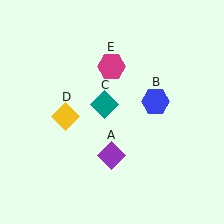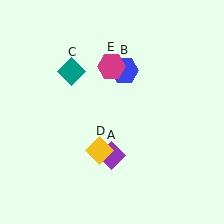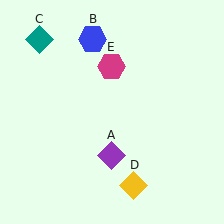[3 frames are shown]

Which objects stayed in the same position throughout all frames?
Purple diamond (object A) and magenta hexagon (object E) remained stationary.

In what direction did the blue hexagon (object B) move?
The blue hexagon (object B) moved up and to the left.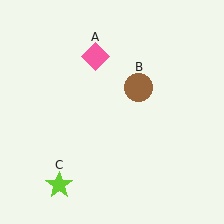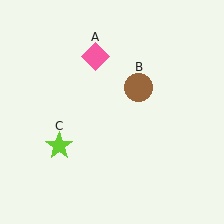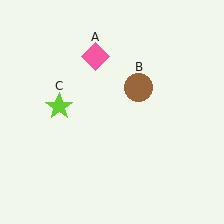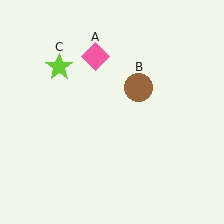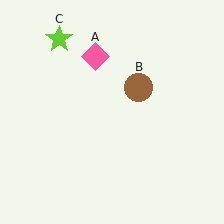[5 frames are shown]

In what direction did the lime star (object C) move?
The lime star (object C) moved up.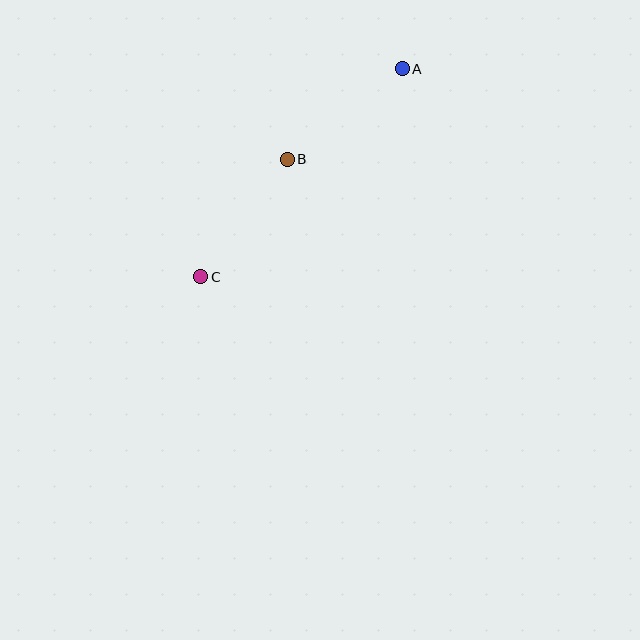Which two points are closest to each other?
Points B and C are closest to each other.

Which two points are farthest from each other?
Points A and C are farthest from each other.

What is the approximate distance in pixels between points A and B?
The distance between A and B is approximately 146 pixels.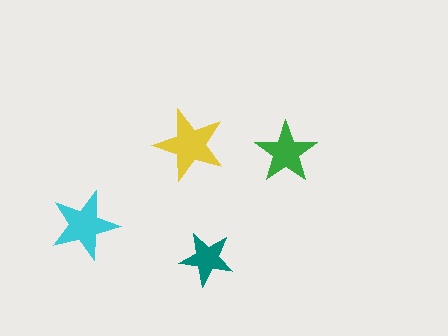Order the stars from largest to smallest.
the yellow one, the cyan one, the green one, the teal one.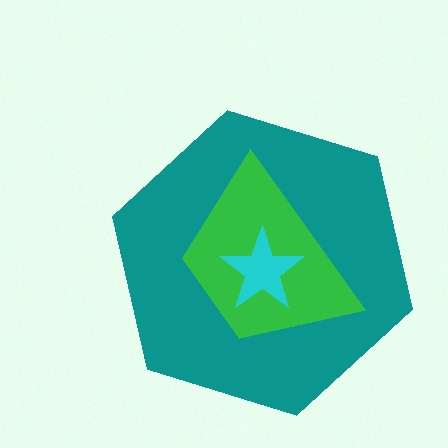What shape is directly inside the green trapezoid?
The cyan star.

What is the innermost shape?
The cyan star.